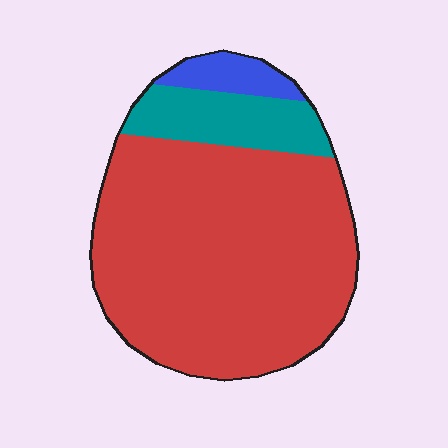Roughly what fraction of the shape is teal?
Teal takes up about one sixth (1/6) of the shape.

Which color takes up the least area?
Blue, at roughly 5%.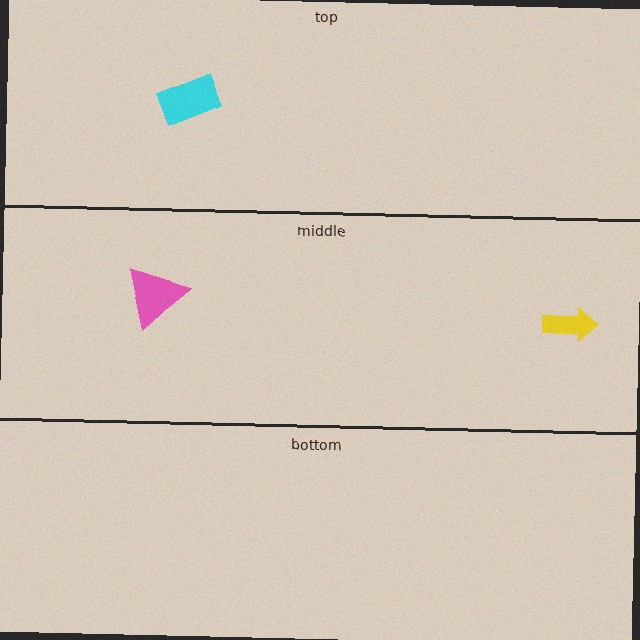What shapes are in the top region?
The cyan rectangle.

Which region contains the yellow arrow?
The middle region.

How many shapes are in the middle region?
2.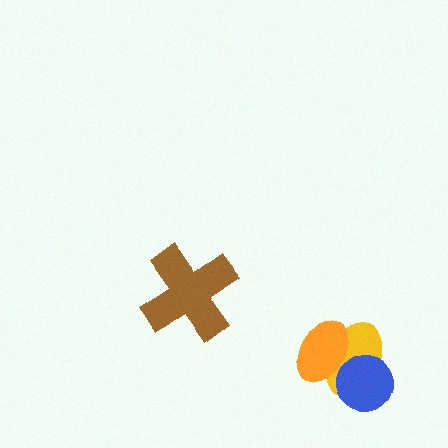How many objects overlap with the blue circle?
2 objects overlap with the blue circle.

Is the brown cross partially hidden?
No, no other shape covers it.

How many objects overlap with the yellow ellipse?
2 objects overlap with the yellow ellipse.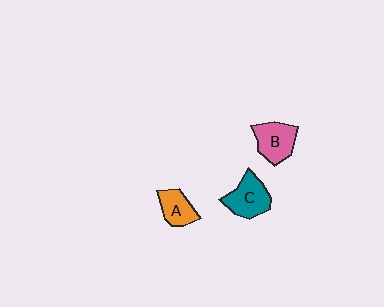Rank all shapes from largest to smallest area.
From largest to smallest: C (teal), B (pink), A (orange).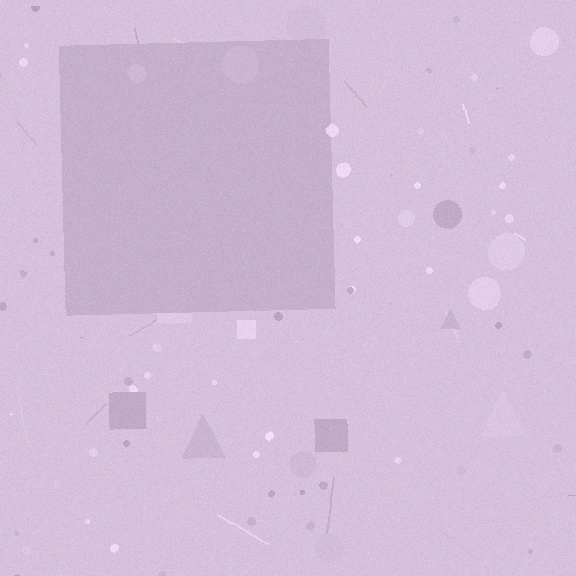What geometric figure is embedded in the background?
A square is embedded in the background.